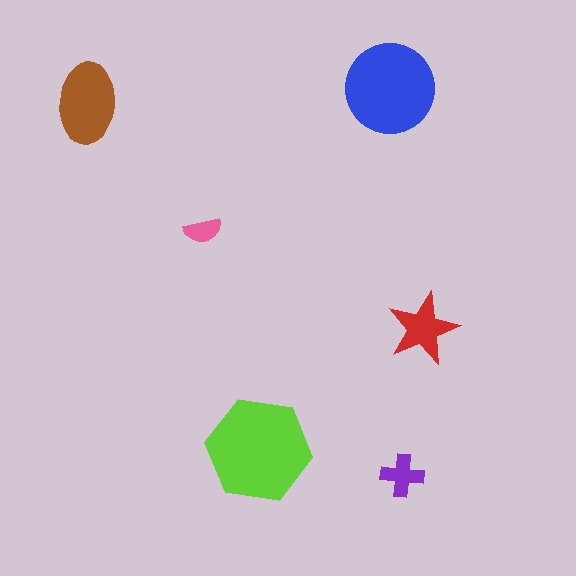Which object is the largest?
The lime hexagon.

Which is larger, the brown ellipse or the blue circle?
The blue circle.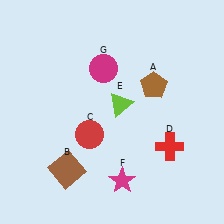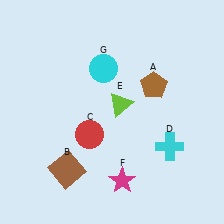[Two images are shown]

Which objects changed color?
D changed from red to cyan. G changed from magenta to cyan.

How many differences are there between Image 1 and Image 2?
There are 2 differences between the two images.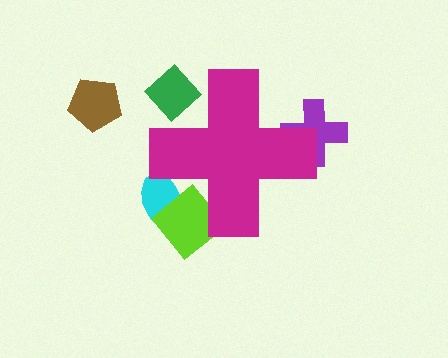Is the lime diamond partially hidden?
Yes, the lime diamond is partially hidden behind the magenta cross.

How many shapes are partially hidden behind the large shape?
4 shapes are partially hidden.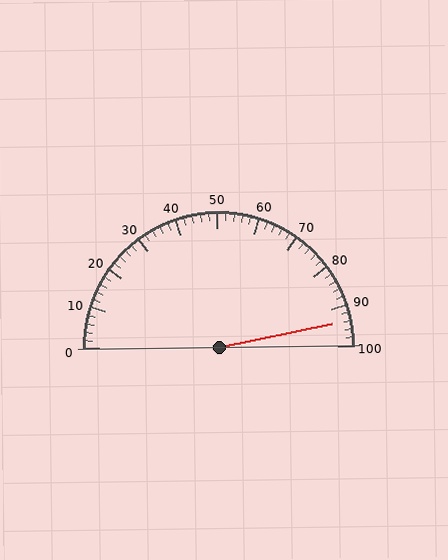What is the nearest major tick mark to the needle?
The nearest major tick mark is 90.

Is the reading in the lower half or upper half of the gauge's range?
The reading is in the upper half of the range (0 to 100).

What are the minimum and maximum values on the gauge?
The gauge ranges from 0 to 100.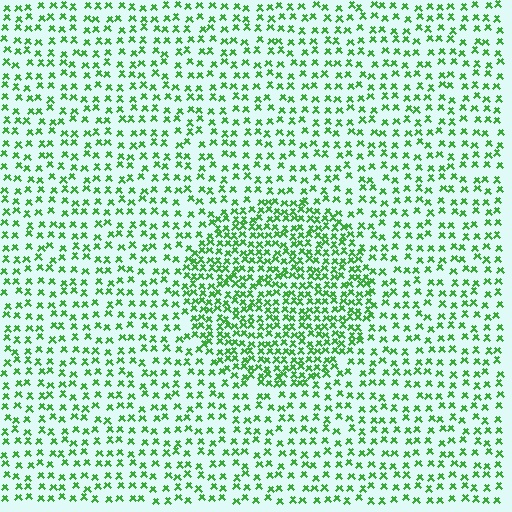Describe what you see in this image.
The image contains small green elements arranged at two different densities. A circle-shaped region is visible where the elements are more densely packed than the surrounding area.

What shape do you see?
I see a circle.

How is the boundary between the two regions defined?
The boundary is defined by a change in element density (approximately 1.9x ratio). All elements are the same color, size, and shape.